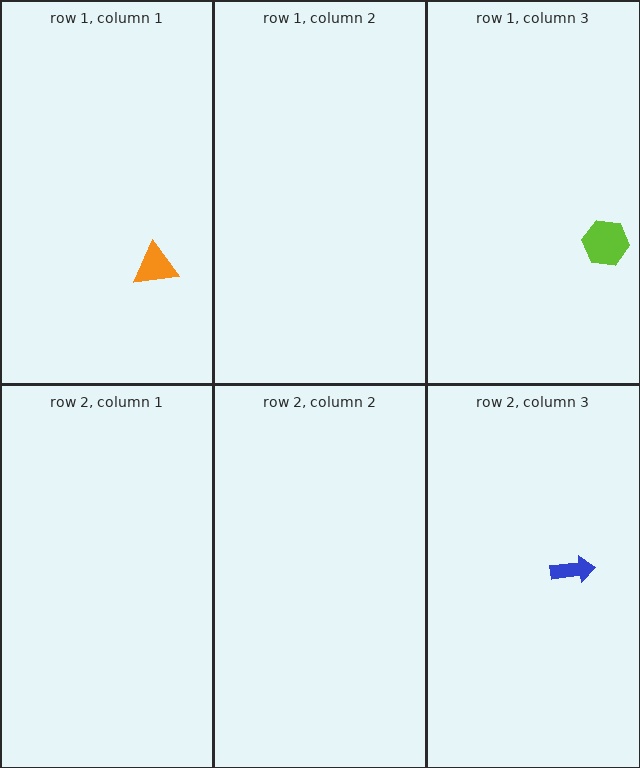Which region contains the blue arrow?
The row 2, column 3 region.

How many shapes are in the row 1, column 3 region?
1.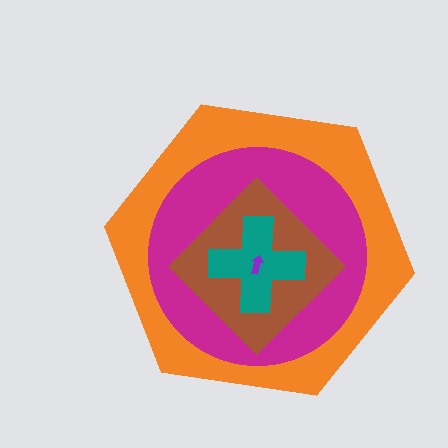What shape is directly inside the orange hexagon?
The magenta circle.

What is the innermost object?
The purple arrow.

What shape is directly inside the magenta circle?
The brown diamond.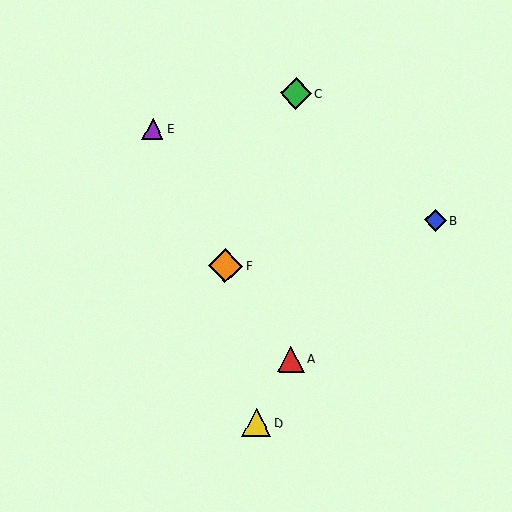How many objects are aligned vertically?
2 objects (A, C) are aligned vertically.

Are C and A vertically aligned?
Yes, both are at x≈296.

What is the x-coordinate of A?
Object A is at x≈291.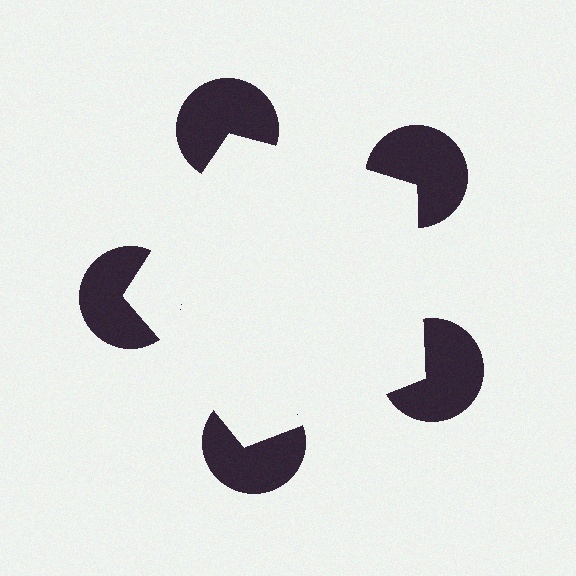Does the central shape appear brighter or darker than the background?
It typically appears slightly brighter than the background, even though no actual brightness change is drawn.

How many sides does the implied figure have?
5 sides.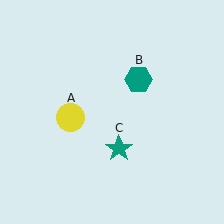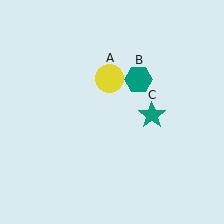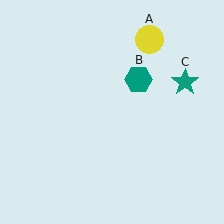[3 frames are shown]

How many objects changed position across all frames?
2 objects changed position: yellow circle (object A), teal star (object C).